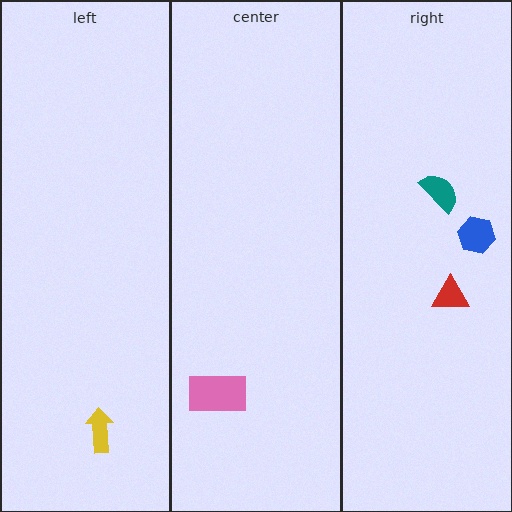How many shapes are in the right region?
3.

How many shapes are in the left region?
1.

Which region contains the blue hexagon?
The right region.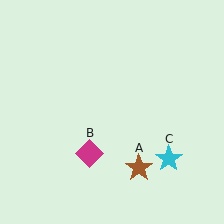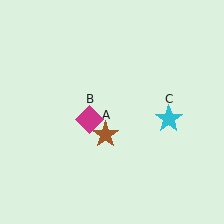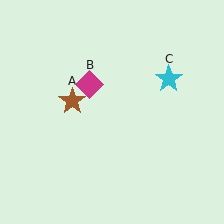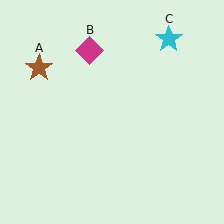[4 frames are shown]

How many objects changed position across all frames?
3 objects changed position: brown star (object A), magenta diamond (object B), cyan star (object C).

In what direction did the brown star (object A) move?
The brown star (object A) moved up and to the left.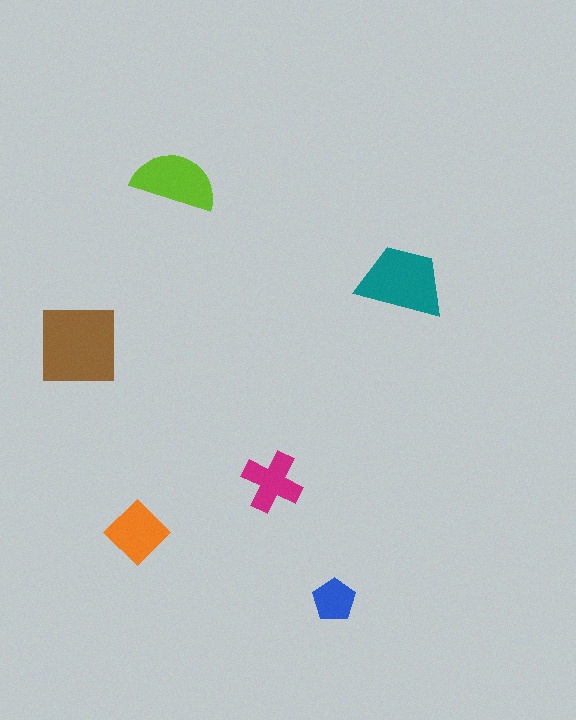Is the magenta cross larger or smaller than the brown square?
Smaller.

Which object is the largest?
The brown square.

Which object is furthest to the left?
The brown square is leftmost.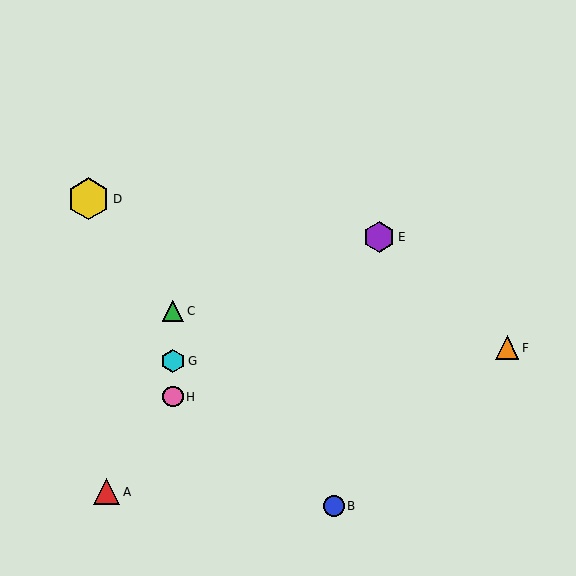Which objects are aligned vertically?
Objects C, G, H are aligned vertically.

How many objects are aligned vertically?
3 objects (C, G, H) are aligned vertically.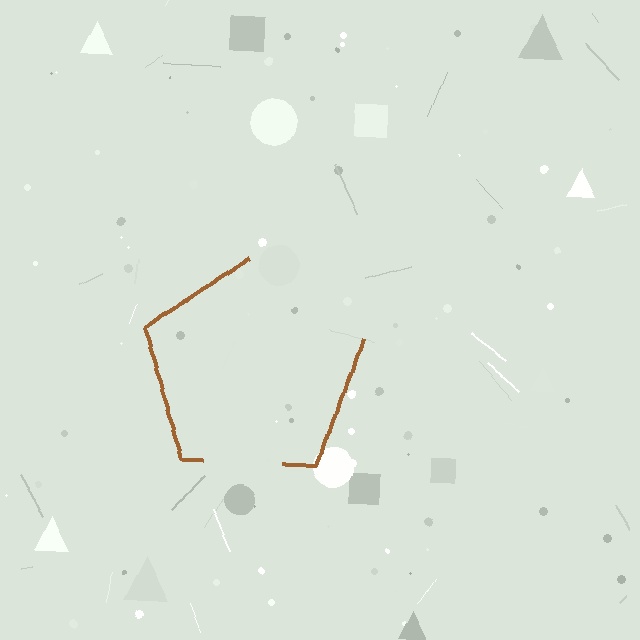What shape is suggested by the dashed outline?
The dashed outline suggests a pentagon.